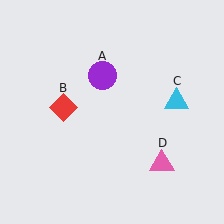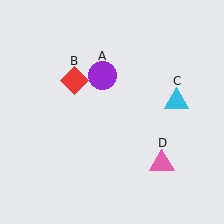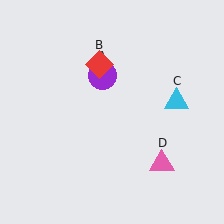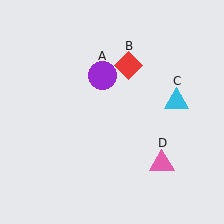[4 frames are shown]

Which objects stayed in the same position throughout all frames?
Purple circle (object A) and cyan triangle (object C) and pink triangle (object D) remained stationary.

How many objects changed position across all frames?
1 object changed position: red diamond (object B).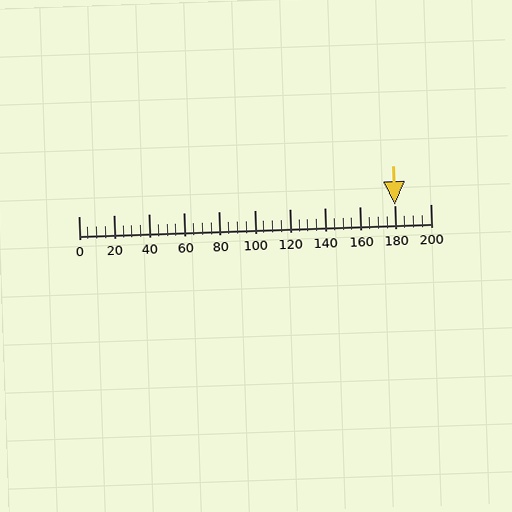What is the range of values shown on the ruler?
The ruler shows values from 0 to 200.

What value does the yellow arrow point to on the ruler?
The yellow arrow points to approximately 180.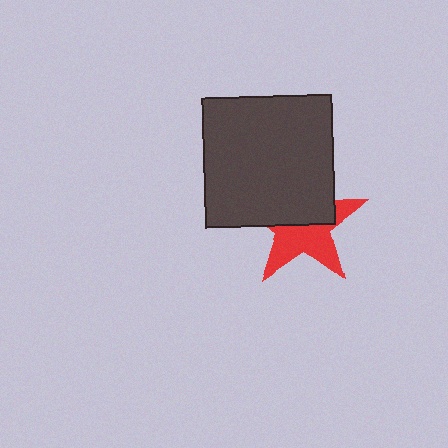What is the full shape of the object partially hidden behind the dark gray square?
The partially hidden object is a red star.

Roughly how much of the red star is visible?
About half of it is visible (roughly 51%).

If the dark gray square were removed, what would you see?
You would see the complete red star.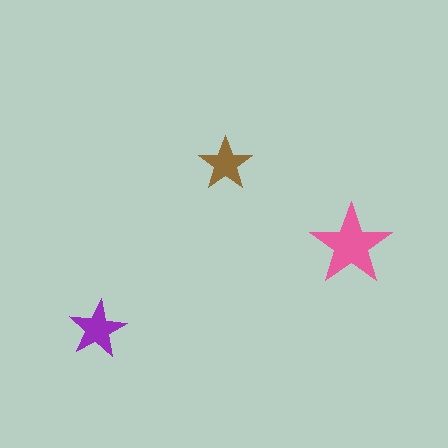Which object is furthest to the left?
The purple star is leftmost.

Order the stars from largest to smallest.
the pink one, the purple one, the brown one.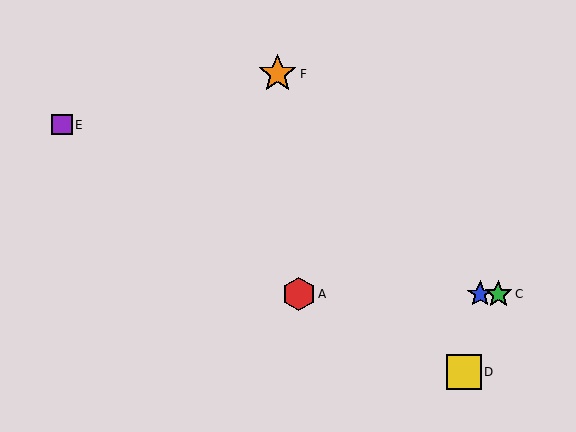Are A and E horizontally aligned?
No, A is at y≈294 and E is at y≈125.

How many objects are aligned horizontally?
3 objects (A, B, C) are aligned horizontally.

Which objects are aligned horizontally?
Objects A, B, C are aligned horizontally.